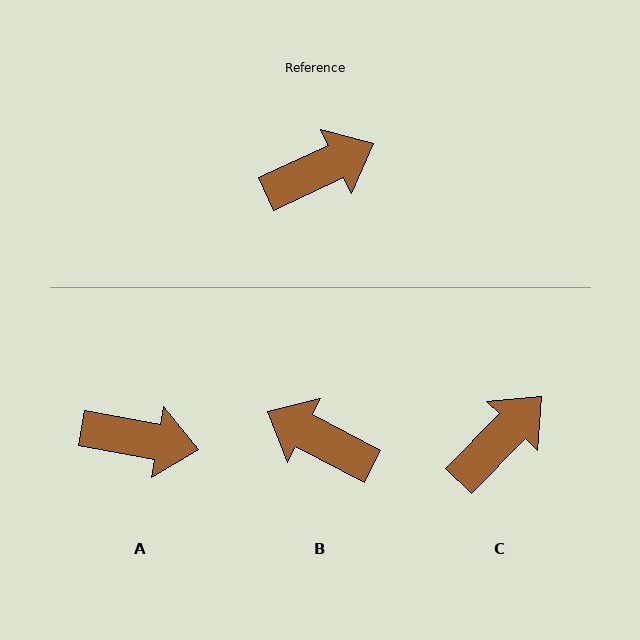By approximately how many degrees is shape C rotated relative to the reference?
Approximately 21 degrees counter-clockwise.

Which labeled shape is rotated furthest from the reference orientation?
B, about 127 degrees away.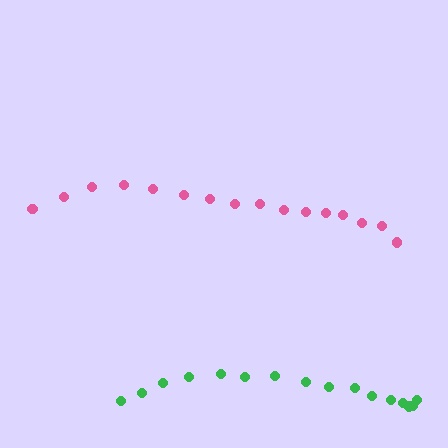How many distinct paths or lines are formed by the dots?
There are 2 distinct paths.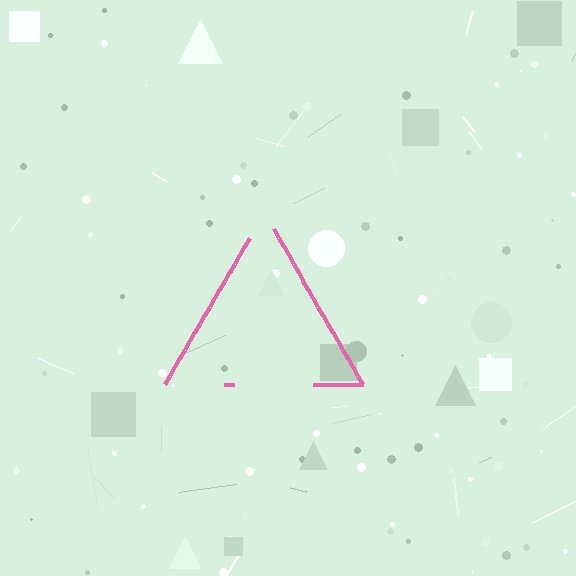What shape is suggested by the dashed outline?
The dashed outline suggests a triangle.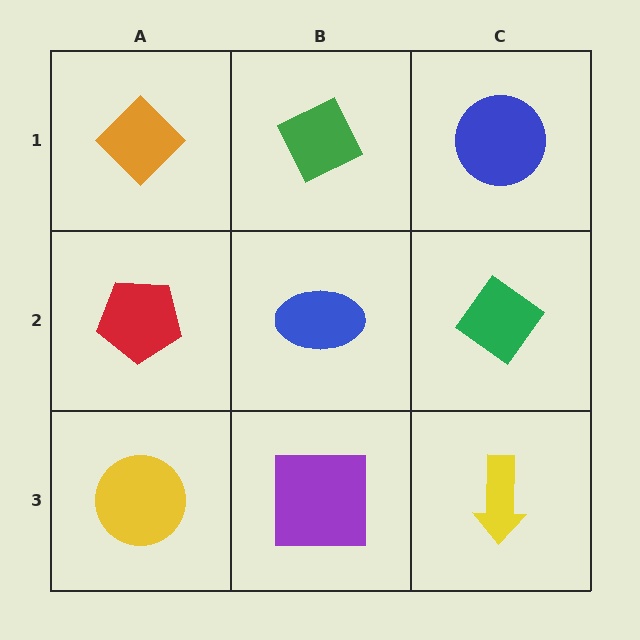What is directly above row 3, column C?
A green diamond.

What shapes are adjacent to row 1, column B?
A blue ellipse (row 2, column B), an orange diamond (row 1, column A), a blue circle (row 1, column C).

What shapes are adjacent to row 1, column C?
A green diamond (row 2, column C), a green diamond (row 1, column B).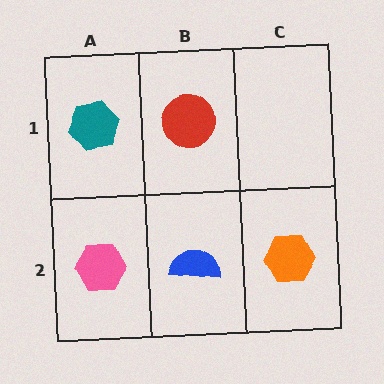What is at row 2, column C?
An orange hexagon.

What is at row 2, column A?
A pink hexagon.